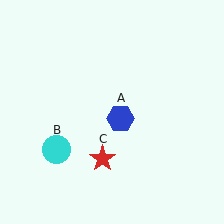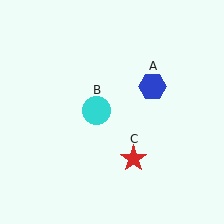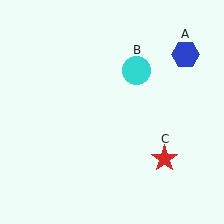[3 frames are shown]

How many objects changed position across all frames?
3 objects changed position: blue hexagon (object A), cyan circle (object B), red star (object C).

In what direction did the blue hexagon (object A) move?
The blue hexagon (object A) moved up and to the right.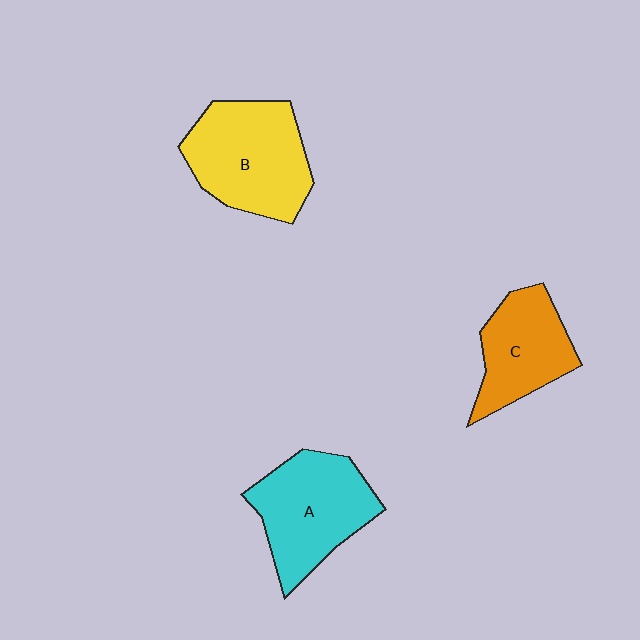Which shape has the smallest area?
Shape C (orange).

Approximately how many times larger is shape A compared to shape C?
Approximately 1.3 times.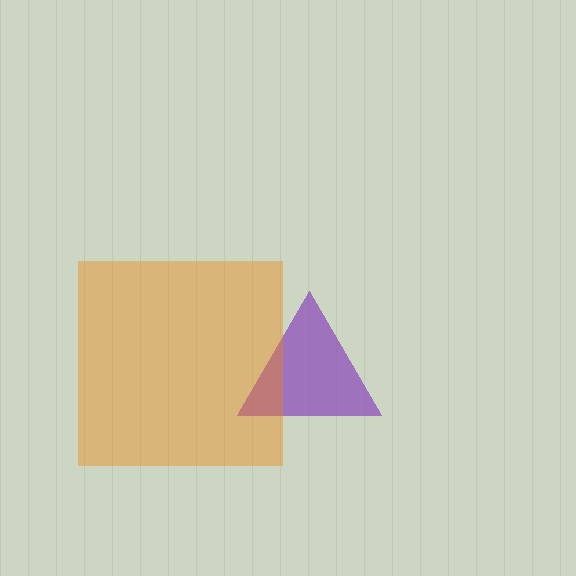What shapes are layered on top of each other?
The layered shapes are: a purple triangle, an orange square.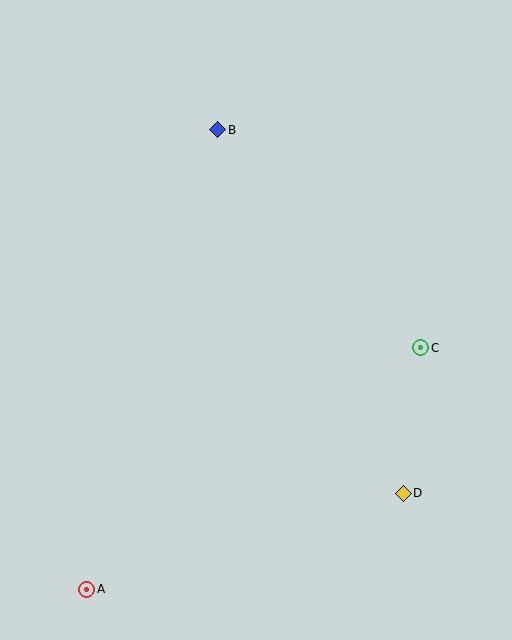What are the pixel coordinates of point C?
Point C is at (421, 348).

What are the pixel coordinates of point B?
Point B is at (218, 130).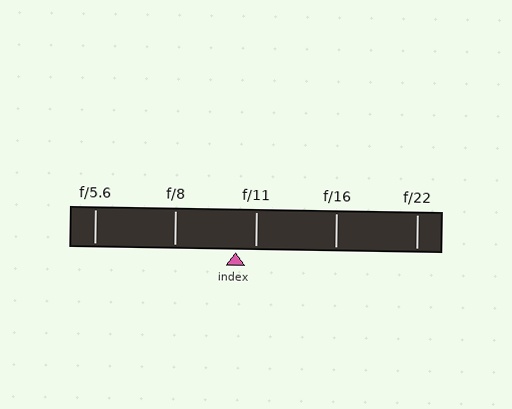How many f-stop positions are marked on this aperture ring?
There are 5 f-stop positions marked.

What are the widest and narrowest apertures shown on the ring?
The widest aperture shown is f/5.6 and the narrowest is f/22.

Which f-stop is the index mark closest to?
The index mark is closest to f/11.